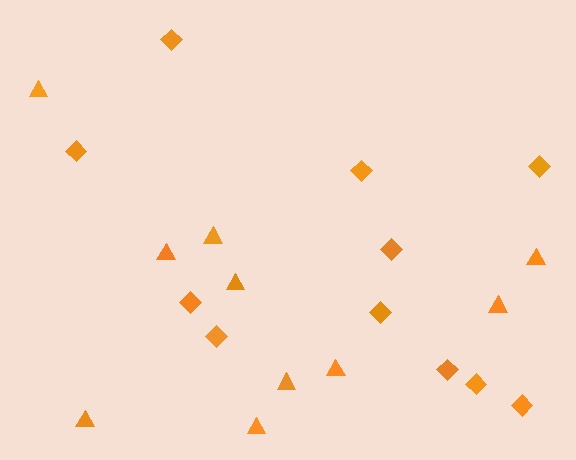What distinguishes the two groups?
There are 2 groups: one group of diamonds (11) and one group of triangles (10).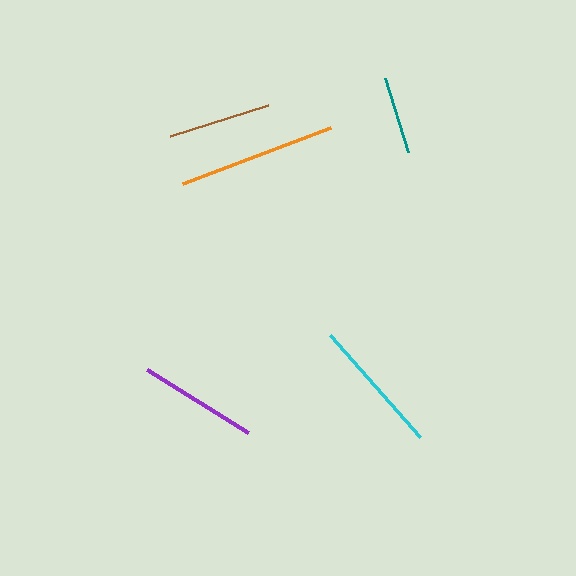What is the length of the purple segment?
The purple segment is approximately 119 pixels long.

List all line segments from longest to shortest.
From longest to shortest: orange, cyan, purple, brown, teal.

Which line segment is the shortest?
The teal line is the shortest at approximately 78 pixels.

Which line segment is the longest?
The orange line is the longest at approximately 158 pixels.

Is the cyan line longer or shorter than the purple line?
The cyan line is longer than the purple line.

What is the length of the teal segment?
The teal segment is approximately 78 pixels long.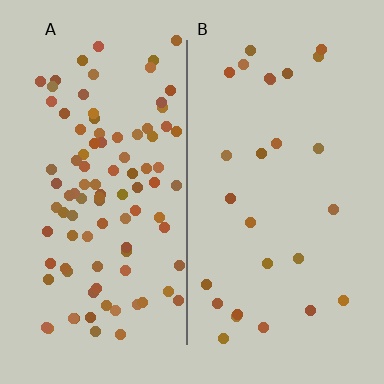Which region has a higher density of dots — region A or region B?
A (the left).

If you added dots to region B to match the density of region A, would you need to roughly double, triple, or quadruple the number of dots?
Approximately quadruple.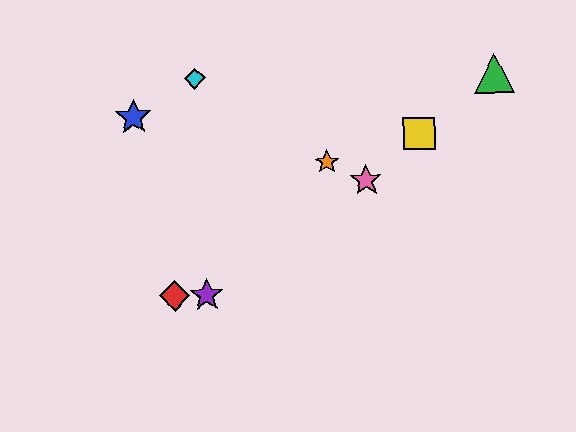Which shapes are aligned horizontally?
The red diamond, the purple star are aligned horizontally.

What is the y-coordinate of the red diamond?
The red diamond is at y≈296.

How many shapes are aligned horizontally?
2 shapes (the red diamond, the purple star) are aligned horizontally.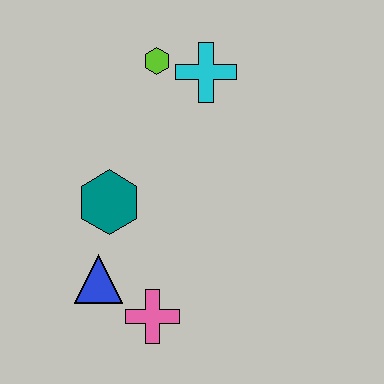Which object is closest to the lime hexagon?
The cyan cross is closest to the lime hexagon.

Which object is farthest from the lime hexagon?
The pink cross is farthest from the lime hexagon.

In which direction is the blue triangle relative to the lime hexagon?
The blue triangle is below the lime hexagon.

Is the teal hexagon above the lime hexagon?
No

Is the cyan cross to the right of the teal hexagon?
Yes